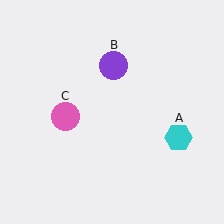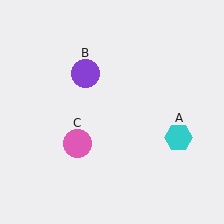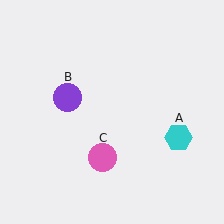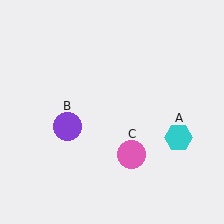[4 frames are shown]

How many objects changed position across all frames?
2 objects changed position: purple circle (object B), pink circle (object C).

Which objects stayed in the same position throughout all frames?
Cyan hexagon (object A) remained stationary.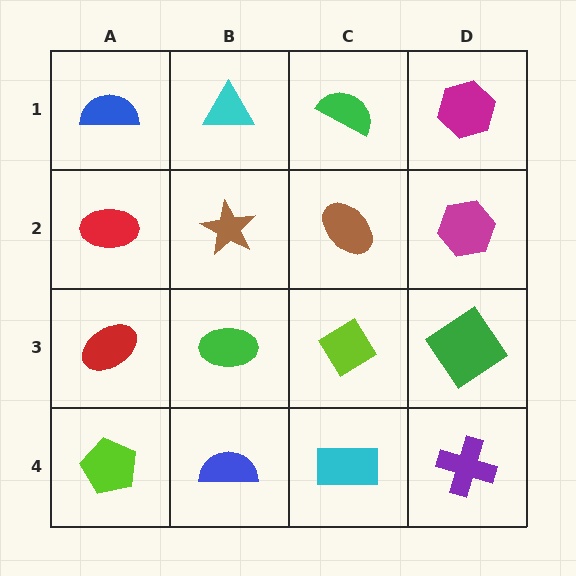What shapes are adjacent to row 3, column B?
A brown star (row 2, column B), a blue semicircle (row 4, column B), a red ellipse (row 3, column A), a lime diamond (row 3, column C).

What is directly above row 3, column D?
A magenta hexagon.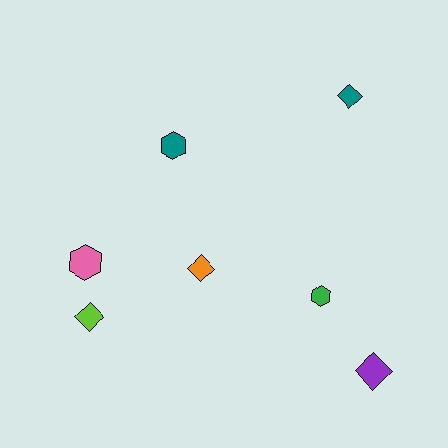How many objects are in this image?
There are 7 objects.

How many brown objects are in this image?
There are no brown objects.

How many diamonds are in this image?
There are 4 diamonds.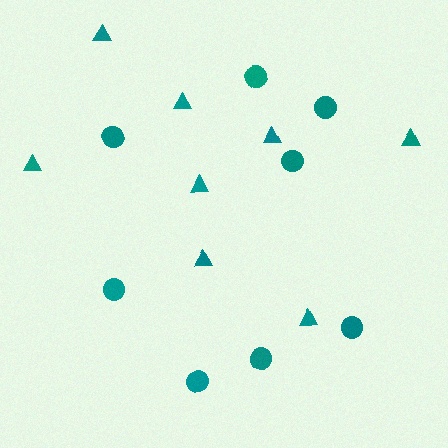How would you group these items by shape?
There are 2 groups: one group of circles (8) and one group of triangles (8).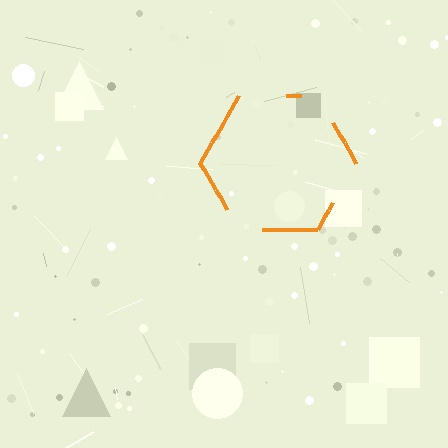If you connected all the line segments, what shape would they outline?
They would outline a hexagon.